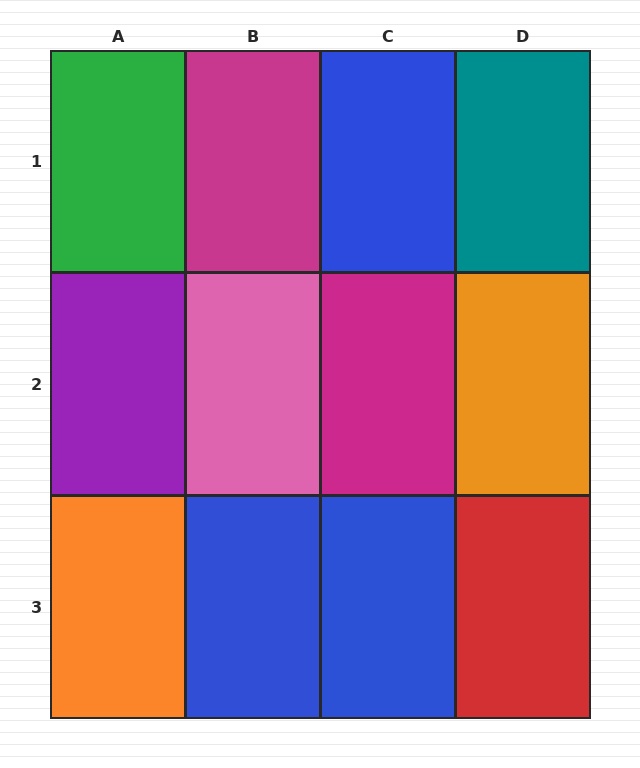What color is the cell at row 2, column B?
Pink.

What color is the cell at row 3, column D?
Red.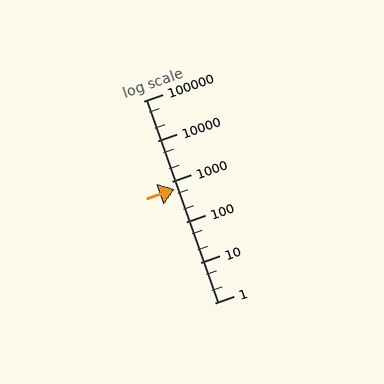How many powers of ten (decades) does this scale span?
The scale spans 5 decades, from 1 to 100000.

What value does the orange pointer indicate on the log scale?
The pointer indicates approximately 670.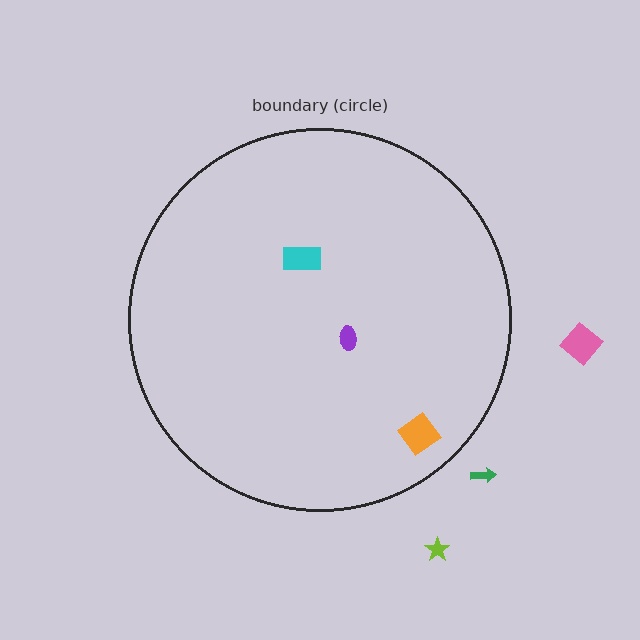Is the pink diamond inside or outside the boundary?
Outside.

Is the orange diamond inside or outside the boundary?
Inside.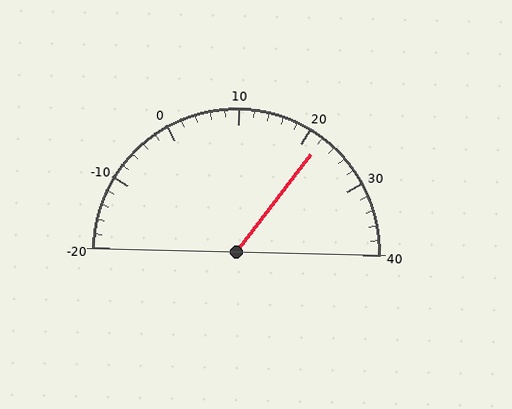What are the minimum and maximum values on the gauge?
The gauge ranges from -20 to 40.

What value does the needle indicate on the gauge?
The needle indicates approximately 22.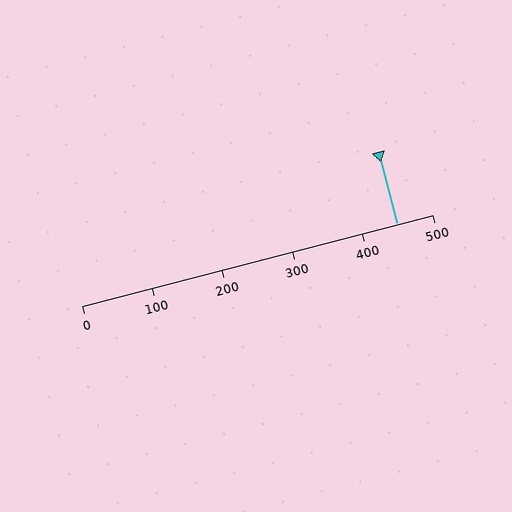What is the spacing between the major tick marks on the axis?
The major ticks are spaced 100 apart.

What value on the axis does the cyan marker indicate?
The marker indicates approximately 450.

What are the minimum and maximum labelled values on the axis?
The axis runs from 0 to 500.